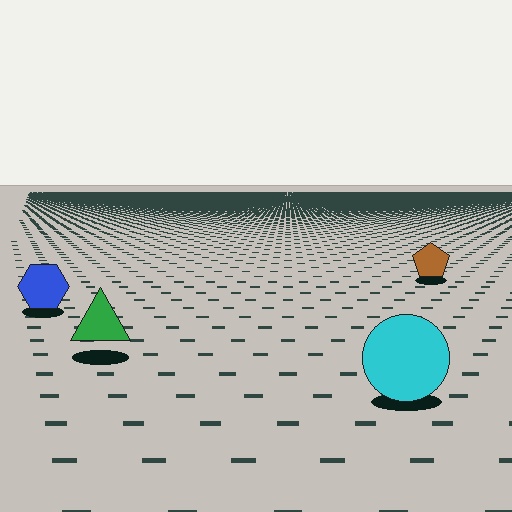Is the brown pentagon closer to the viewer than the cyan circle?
No. The cyan circle is closer — you can tell from the texture gradient: the ground texture is coarser near it.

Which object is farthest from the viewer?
The brown pentagon is farthest from the viewer. It appears smaller and the ground texture around it is denser.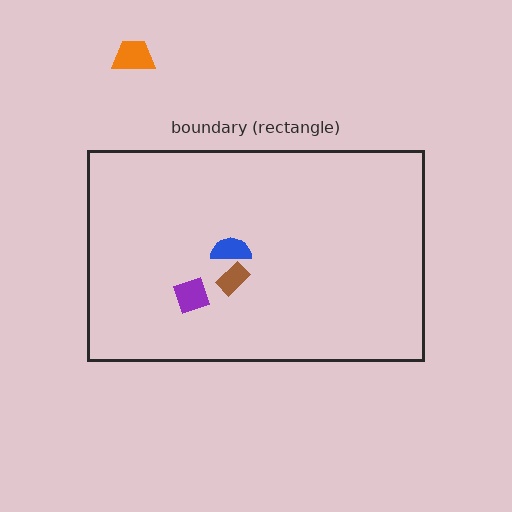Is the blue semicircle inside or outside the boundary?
Inside.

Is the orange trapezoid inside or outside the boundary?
Outside.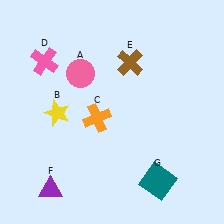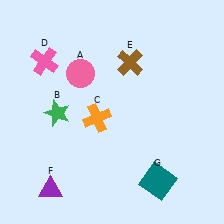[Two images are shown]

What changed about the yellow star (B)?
In Image 1, B is yellow. In Image 2, it changed to green.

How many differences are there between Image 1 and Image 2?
There is 1 difference between the two images.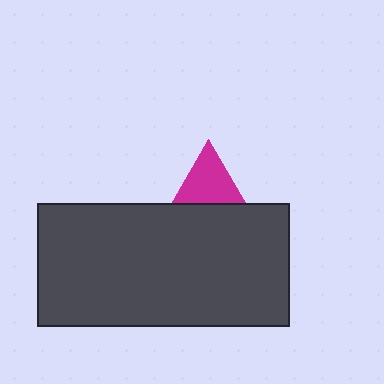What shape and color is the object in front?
The object in front is a dark gray rectangle.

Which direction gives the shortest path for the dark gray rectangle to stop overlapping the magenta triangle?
Moving down gives the shortest separation.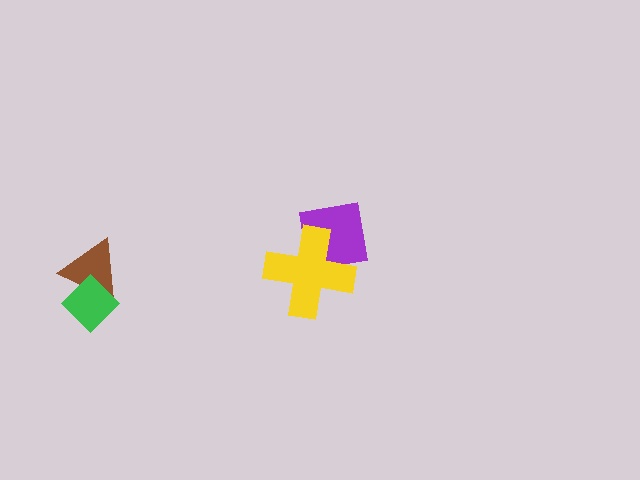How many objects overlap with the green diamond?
1 object overlaps with the green diamond.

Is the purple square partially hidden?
Yes, it is partially covered by another shape.